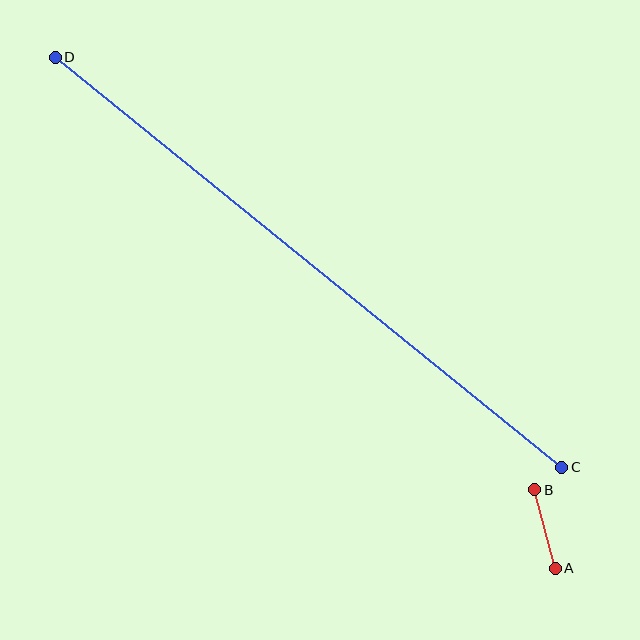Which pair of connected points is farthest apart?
Points C and D are farthest apart.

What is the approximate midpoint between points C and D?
The midpoint is at approximately (309, 262) pixels.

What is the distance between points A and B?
The distance is approximately 81 pixels.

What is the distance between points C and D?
The distance is approximately 652 pixels.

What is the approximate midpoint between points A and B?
The midpoint is at approximately (545, 529) pixels.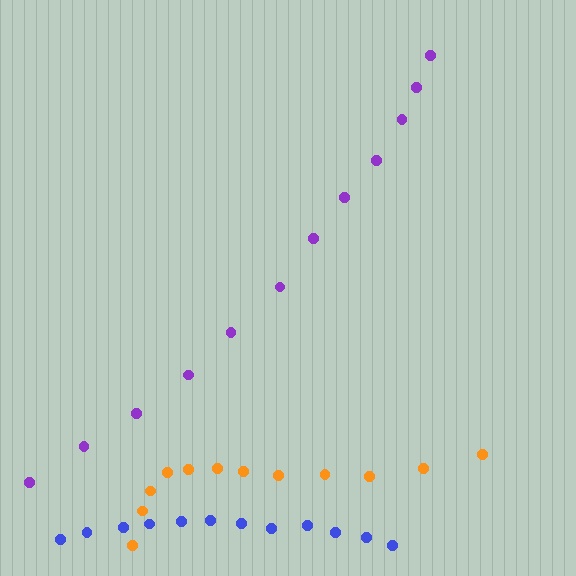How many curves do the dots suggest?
There are 3 distinct paths.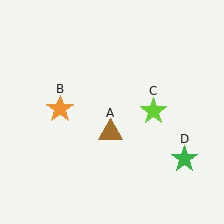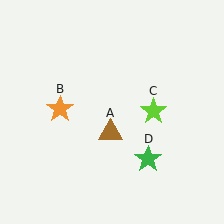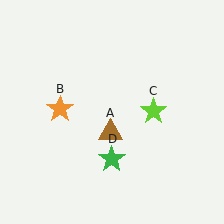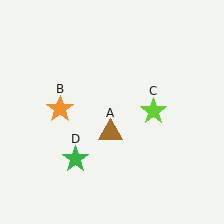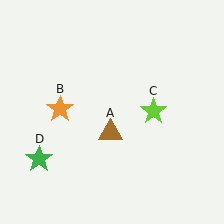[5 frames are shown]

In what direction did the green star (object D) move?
The green star (object D) moved left.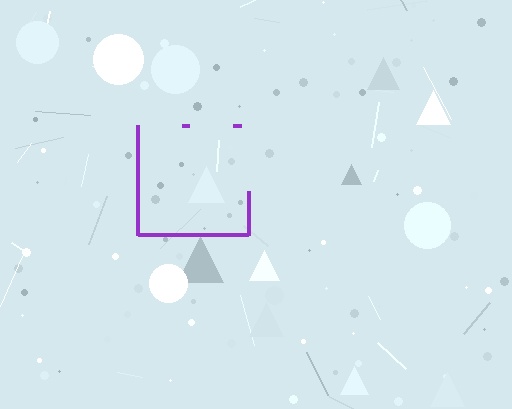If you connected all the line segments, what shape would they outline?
They would outline a square.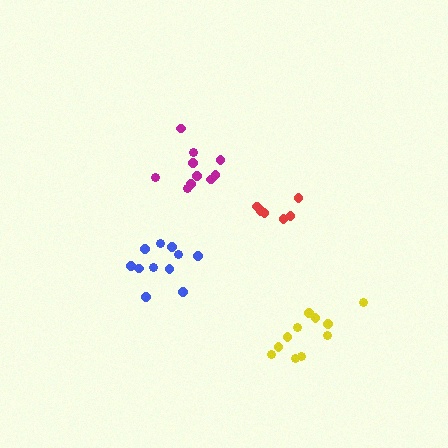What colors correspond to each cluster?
The clusters are colored: magenta, blue, red, yellow.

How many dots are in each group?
Group 1: 10 dots, Group 2: 11 dots, Group 3: 6 dots, Group 4: 11 dots (38 total).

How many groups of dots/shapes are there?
There are 4 groups.